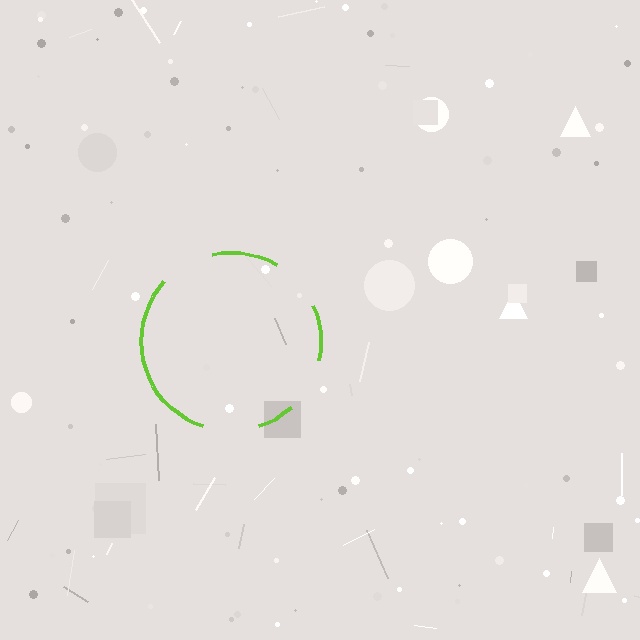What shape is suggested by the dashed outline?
The dashed outline suggests a circle.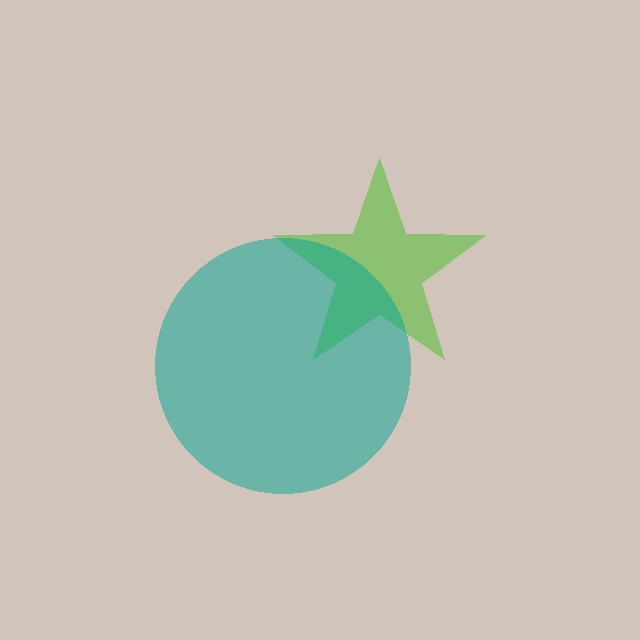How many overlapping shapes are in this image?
There are 2 overlapping shapes in the image.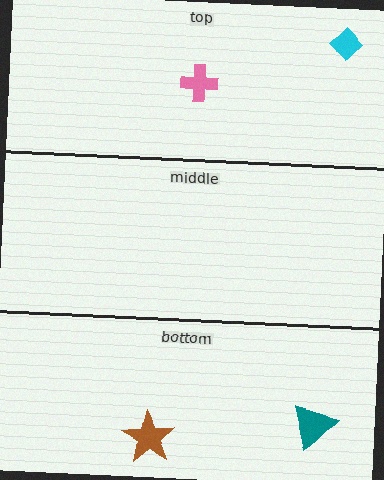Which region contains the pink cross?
The top region.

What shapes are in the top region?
The cyan diamond, the pink cross.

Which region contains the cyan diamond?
The top region.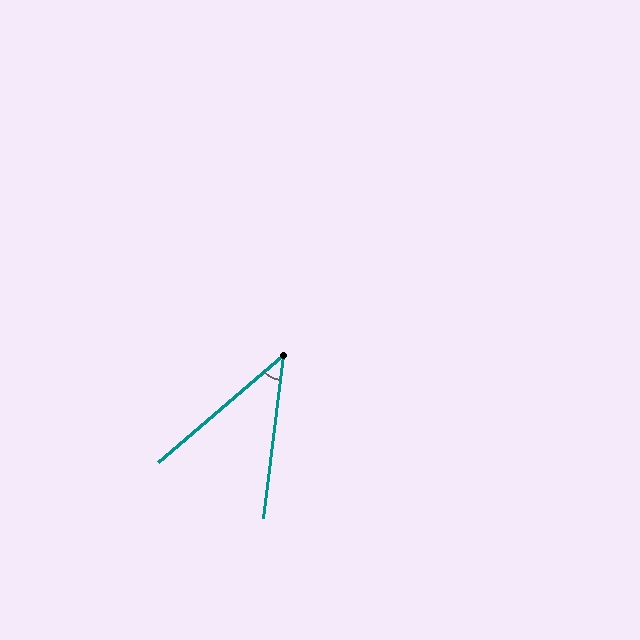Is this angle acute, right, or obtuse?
It is acute.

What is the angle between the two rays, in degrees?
Approximately 42 degrees.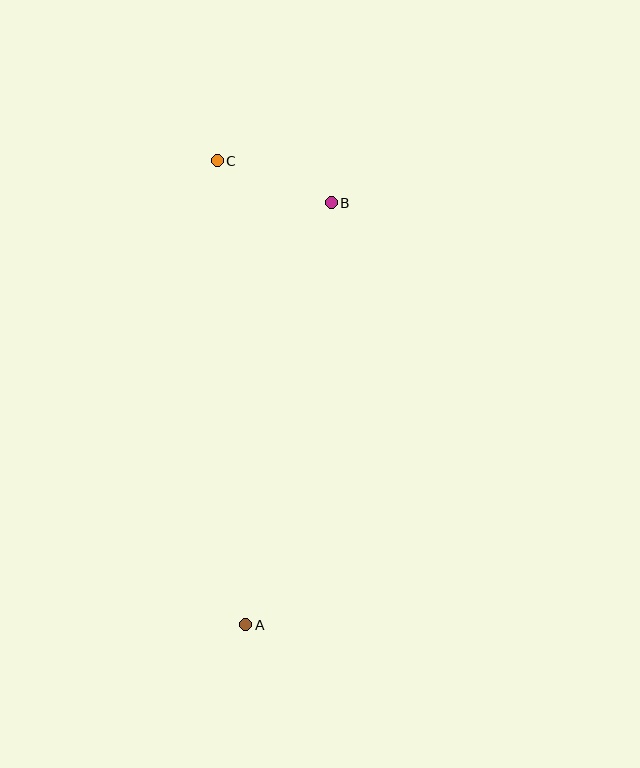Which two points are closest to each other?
Points B and C are closest to each other.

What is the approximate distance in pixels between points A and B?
The distance between A and B is approximately 431 pixels.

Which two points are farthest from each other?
Points A and C are farthest from each other.